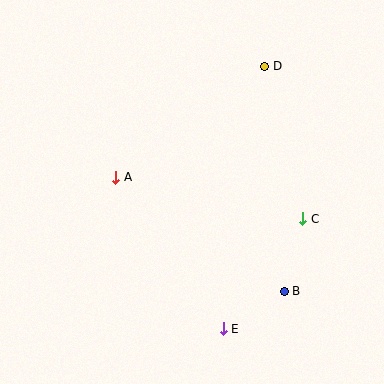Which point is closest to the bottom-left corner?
Point E is closest to the bottom-left corner.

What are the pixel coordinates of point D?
Point D is at (265, 66).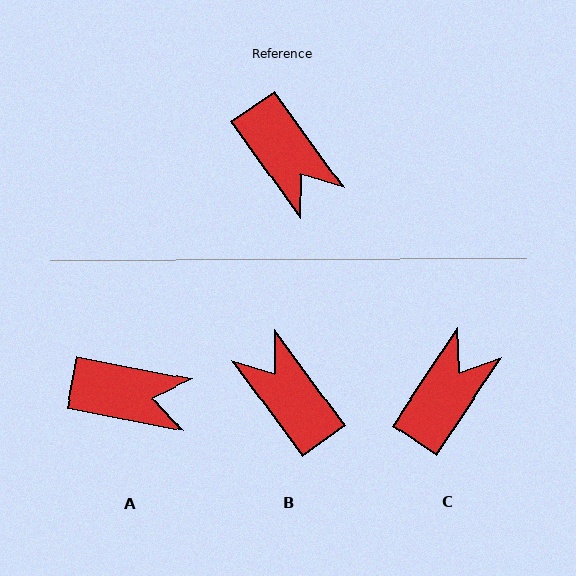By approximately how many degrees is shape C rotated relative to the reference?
Approximately 110 degrees counter-clockwise.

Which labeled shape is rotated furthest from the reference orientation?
B, about 179 degrees away.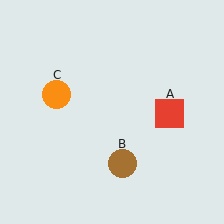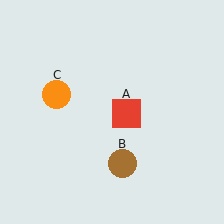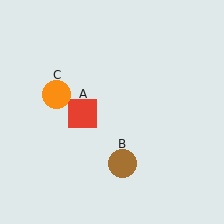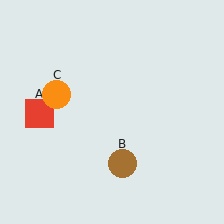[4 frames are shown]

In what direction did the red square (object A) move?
The red square (object A) moved left.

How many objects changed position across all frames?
1 object changed position: red square (object A).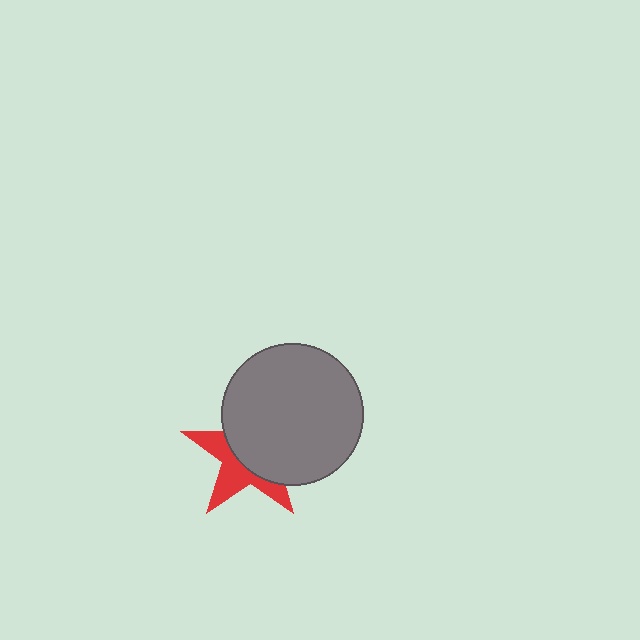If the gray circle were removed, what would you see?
You would see the complete red star.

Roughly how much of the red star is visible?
A small part of it is visible (roughly 42%).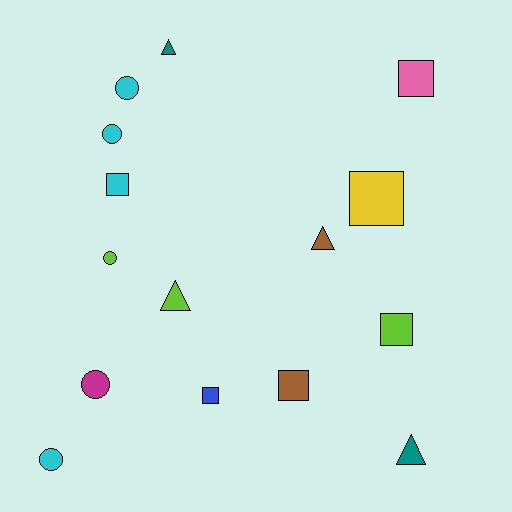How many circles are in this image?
There are 5 circles.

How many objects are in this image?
There are 15 objects.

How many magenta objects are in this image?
There is 1 magenta object.